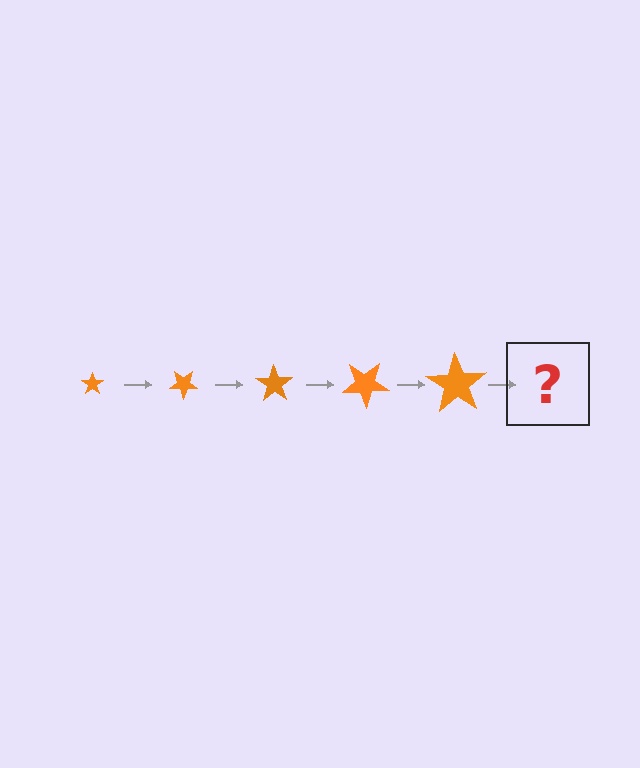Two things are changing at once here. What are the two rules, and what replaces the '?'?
The two rules are that the star grows larger each step and it rotates 35 degrees each step. The '?' should be a star, larger than the previous one and rotated 175 degrees from the start.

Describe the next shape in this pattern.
It should be a star, larger than the previous one and rotated 175 degrees from the start.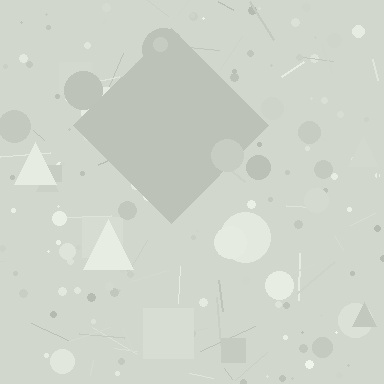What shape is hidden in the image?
A diamond is hidden in the image.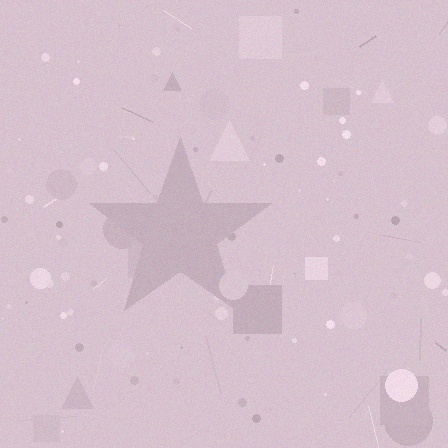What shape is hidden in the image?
A star is hidden in the image.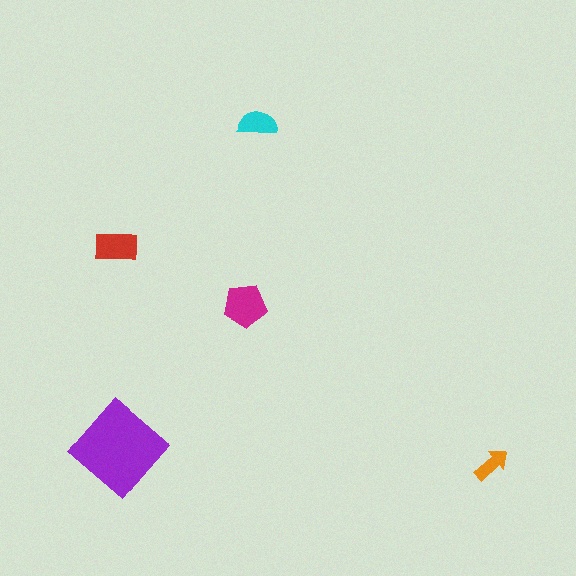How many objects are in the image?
There are 5 objects in the image.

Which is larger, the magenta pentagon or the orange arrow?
The magenta pentagon.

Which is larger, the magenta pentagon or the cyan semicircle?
The magenta pentagon.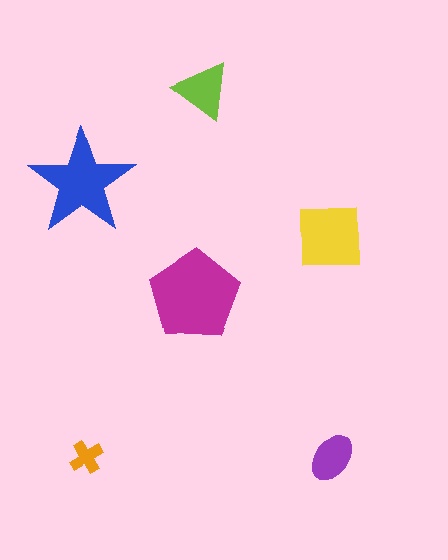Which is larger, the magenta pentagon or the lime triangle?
The magenta pentagon.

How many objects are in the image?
There are 6 objects in the image.